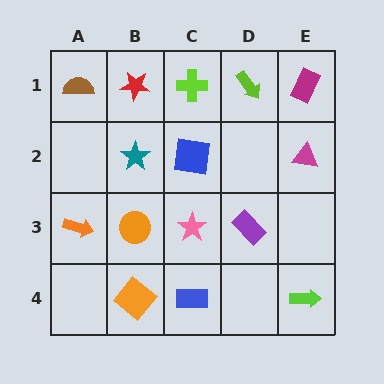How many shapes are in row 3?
4 shapes.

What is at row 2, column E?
A magenta triangle.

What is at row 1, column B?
A red star.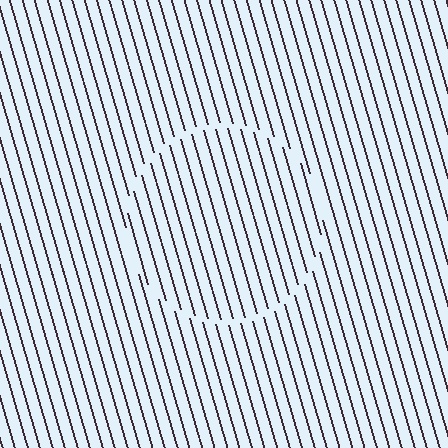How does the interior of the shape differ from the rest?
The interior of the shape contains the same grating, shifted by half a period — the contour is defined by the phase discontinuity where line-ends from the inner and outer gratings abut.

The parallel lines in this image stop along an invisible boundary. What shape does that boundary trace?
An illusory circle. The interior of the shape contains the same grating, shifted by half a period — the contour is defined by the phase discontinuity where line-ends from the inner and outer gratings abut.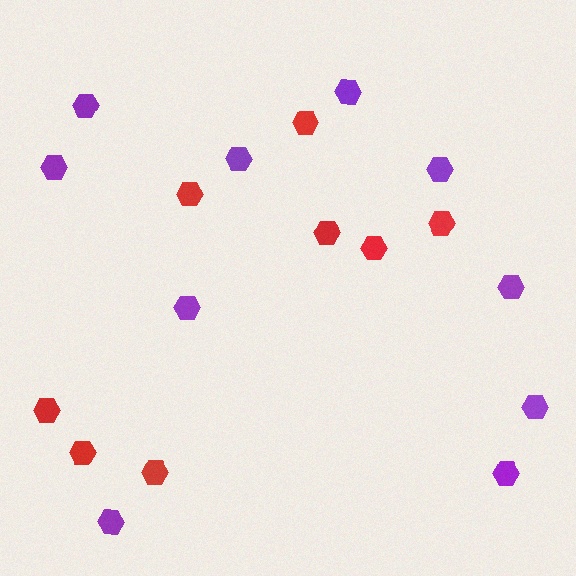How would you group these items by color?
There are 2 groups: one group of red hexagons (8) and one group of purple hexagons (10).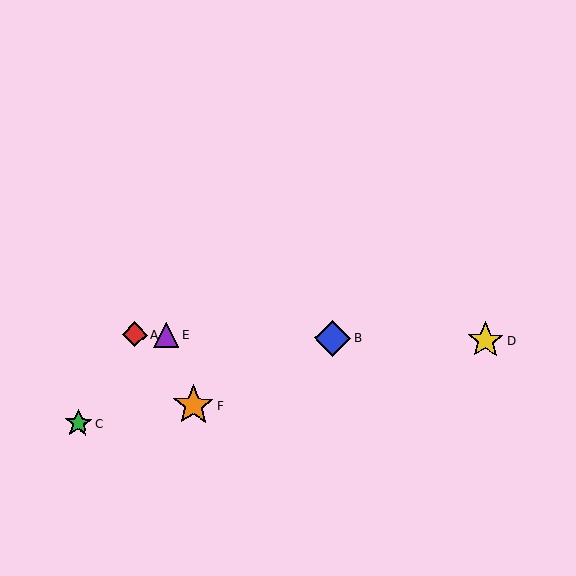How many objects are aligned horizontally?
4 objects (A, B, D, E) are aligned horizontally.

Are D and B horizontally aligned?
Yes, both are at y≈341.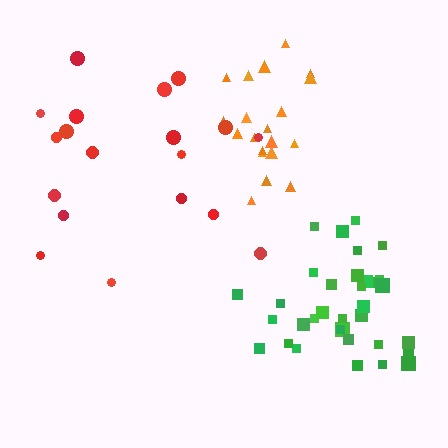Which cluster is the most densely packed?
Green.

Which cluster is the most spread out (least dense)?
Red.